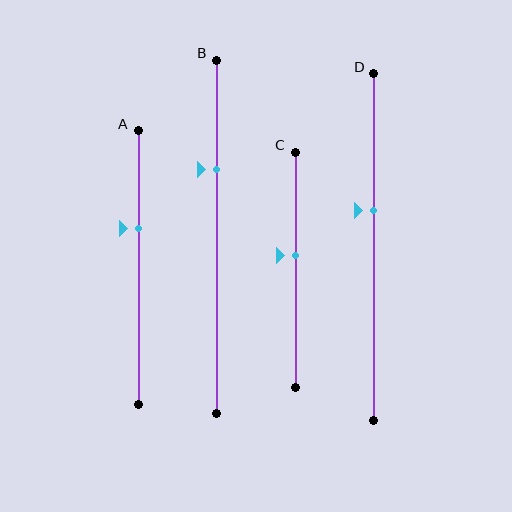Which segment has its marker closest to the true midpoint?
Segment C has its marker closest to the true midpoint.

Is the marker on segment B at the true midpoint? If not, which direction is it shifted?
No, the marker on segment B is shifted upward by about 19% of the segment length.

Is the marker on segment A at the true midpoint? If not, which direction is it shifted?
No, the marker on segment A is shifted upward by about 14% of the segment length.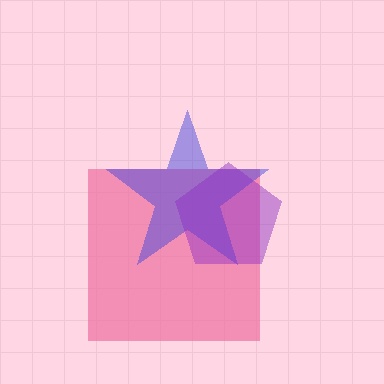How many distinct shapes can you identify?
There are 3 distinct shapes: a pink square, a blue star, a purple pentagon.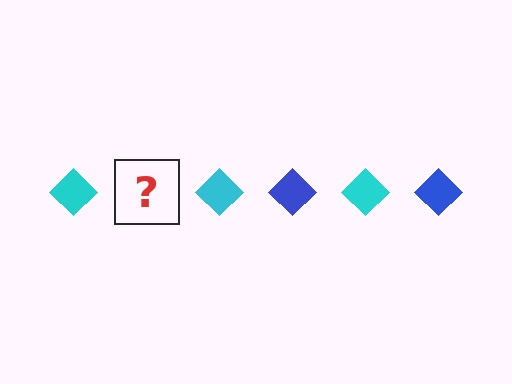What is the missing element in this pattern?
The missing element is a blue diamond.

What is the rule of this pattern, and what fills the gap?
The rule is that the pattern cycles through cyan, blue diamonds. The gap should be filled with a blue diamond.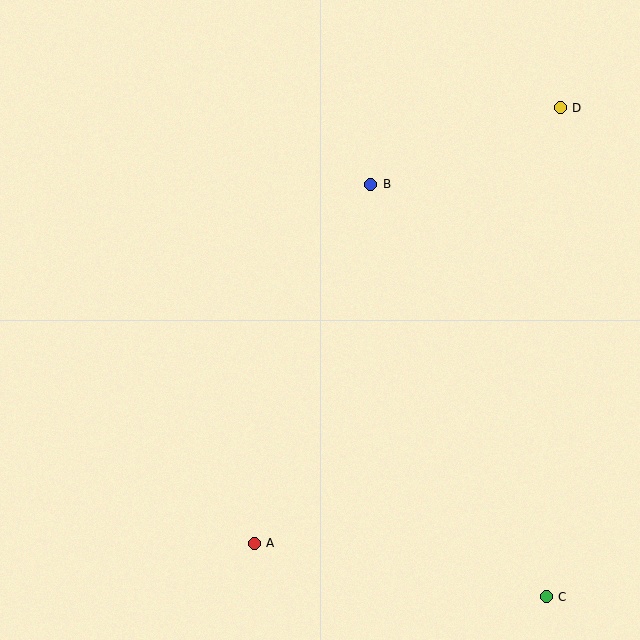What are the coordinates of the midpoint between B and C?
The midpoint between B and C is at (458, 391).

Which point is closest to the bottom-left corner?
Point A is closest to the bottom-left corner.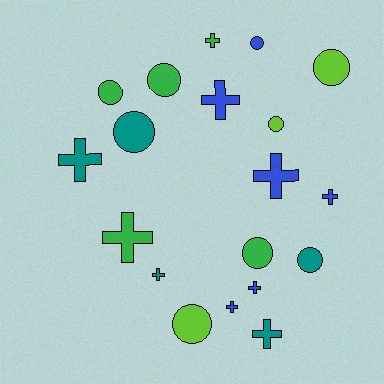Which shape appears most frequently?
Cross, with 10 objects.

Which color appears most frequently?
Blue, with 6 objects.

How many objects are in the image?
There are 19 objects.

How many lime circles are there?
There are 3 lime circles.